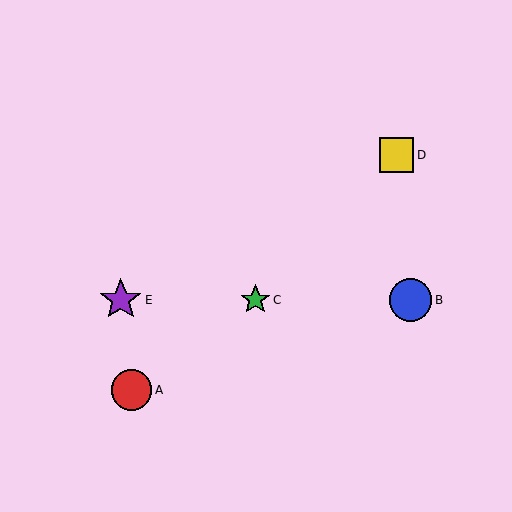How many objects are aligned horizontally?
3 objects (B, C, E) are aligned horizontally.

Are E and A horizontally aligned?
No, E is at y≈300 and A is at y≈390.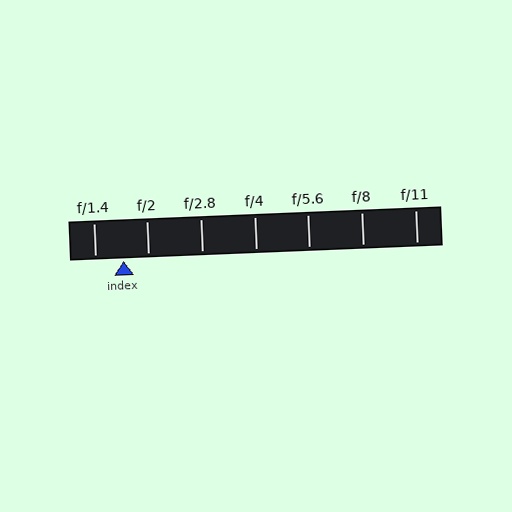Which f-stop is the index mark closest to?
The index mark is closest to f/2.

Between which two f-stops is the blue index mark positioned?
The index mark is between f/1.4 and f/2.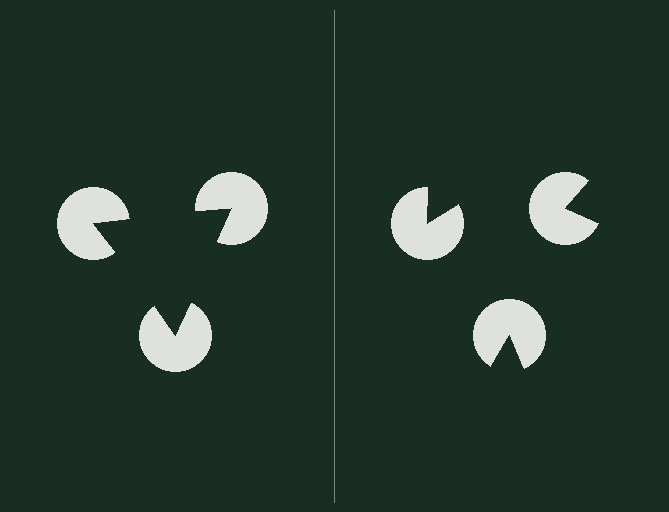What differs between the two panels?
The pac-man discs are positioned identically on both sides; only the wedge orientations differ. On the left they align to a triangle; on the right they are misaligned.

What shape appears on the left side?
An illusory triangle.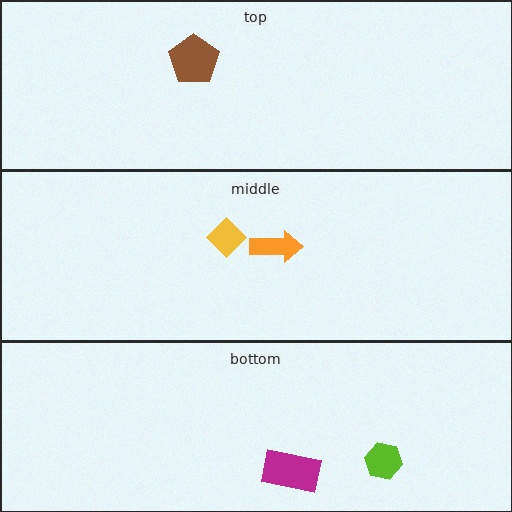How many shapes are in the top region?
1.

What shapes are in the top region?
The brown pentagon.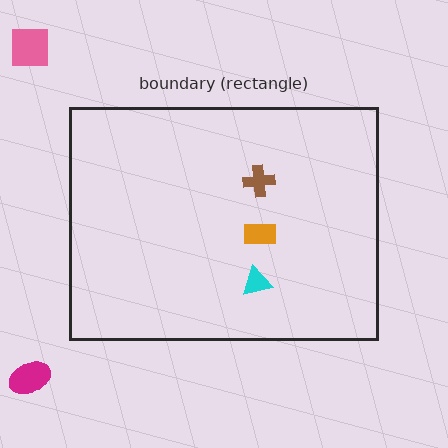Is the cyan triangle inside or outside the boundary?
Inside.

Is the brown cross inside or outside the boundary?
Inside.